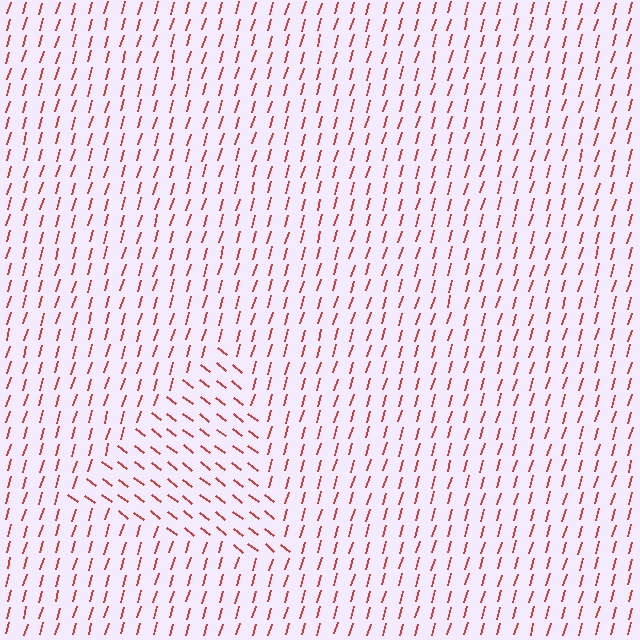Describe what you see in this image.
The image is filled with small red line segments. A triangle region in the image has lines oriented differently from the surrounding lines, creating a visible texture boundary.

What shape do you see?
I see a triangle.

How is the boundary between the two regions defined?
The boundary is defined purely by a change in line orientation (approximately 68 degrees difference). All lines are the same color and thickness.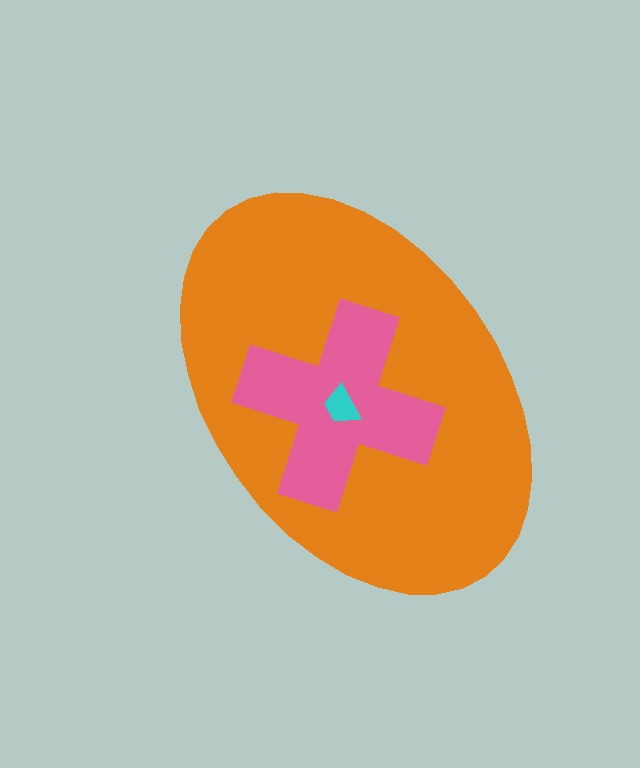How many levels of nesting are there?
3.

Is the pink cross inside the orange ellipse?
Yes.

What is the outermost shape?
The orange ellipse.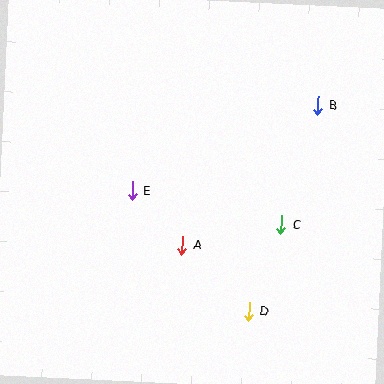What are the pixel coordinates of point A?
Point A is at (182, 245).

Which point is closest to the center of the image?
Point A at (182, 245) is closest to the center.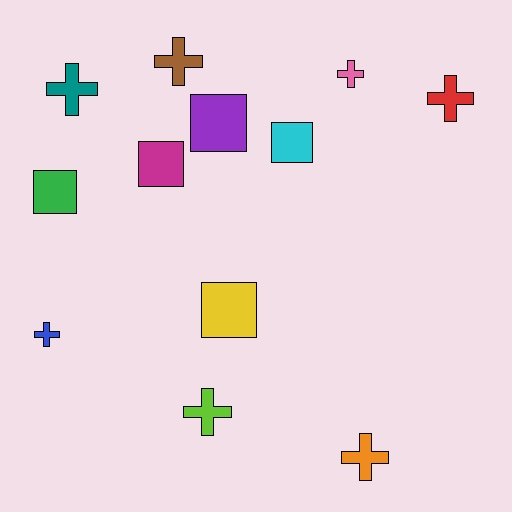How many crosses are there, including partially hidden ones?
There are 7 crosses.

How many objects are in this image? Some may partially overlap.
There are 12 objects.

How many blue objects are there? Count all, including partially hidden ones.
There is 1 blue object.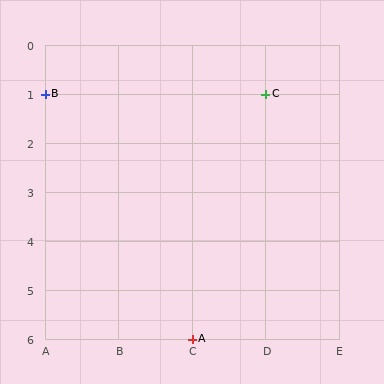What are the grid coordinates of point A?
Point A is at grid coordinates (C, 6).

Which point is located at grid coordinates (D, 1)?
Point C is at (D, 1).